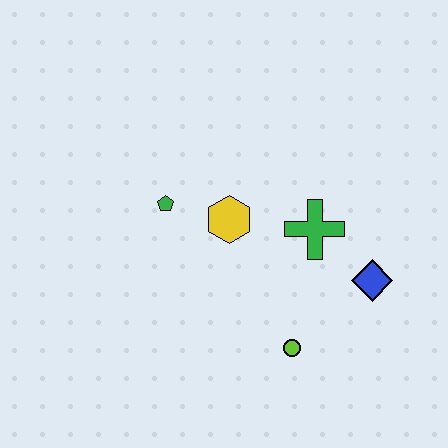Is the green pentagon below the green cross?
No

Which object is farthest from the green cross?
The green pentagon is farthest from the green cross.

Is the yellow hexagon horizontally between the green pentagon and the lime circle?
Yes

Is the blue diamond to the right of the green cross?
Yes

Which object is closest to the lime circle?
The blue diamond is closest to the lime circle.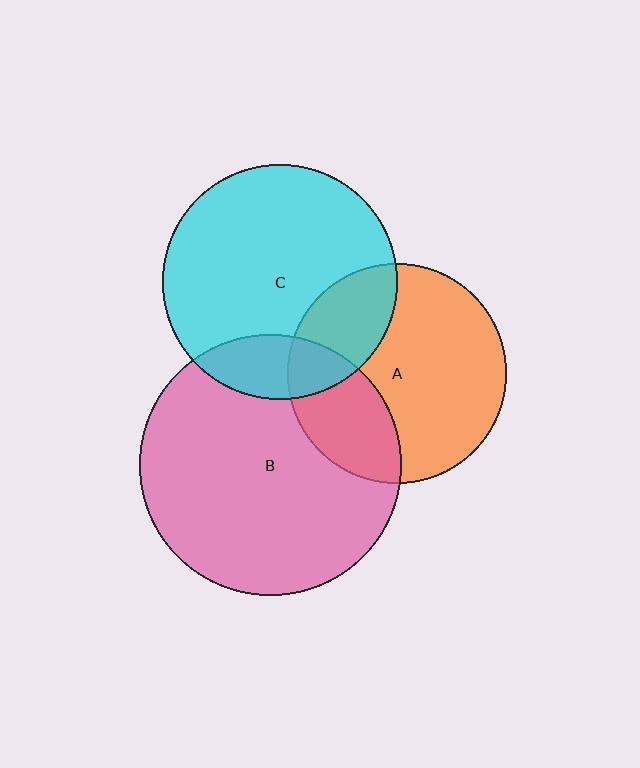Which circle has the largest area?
Circle B (pink).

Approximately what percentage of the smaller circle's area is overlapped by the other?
Approximately 30%.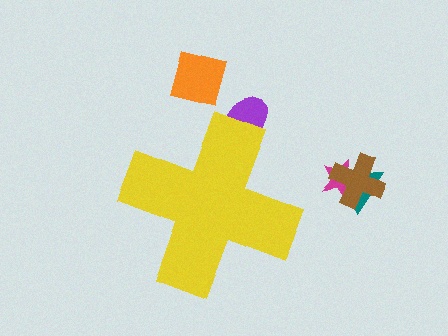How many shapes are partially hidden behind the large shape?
1 shape is partially hidden.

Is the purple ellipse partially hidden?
Yes, the purple ellipse is partially hidden behind the yellow cross.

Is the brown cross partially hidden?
No, the brown cross is fully visible.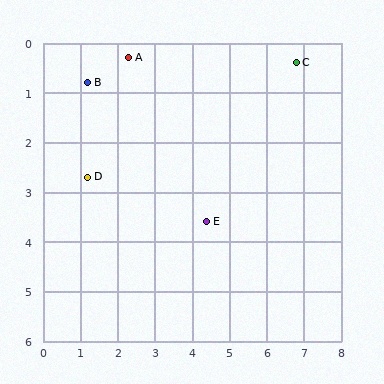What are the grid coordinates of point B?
Point B is at approximately (1.2, 0.8).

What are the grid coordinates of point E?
Point E is at approximately (4.4, 3.6).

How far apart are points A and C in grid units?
Points A and C are about 4.5 grid units apart.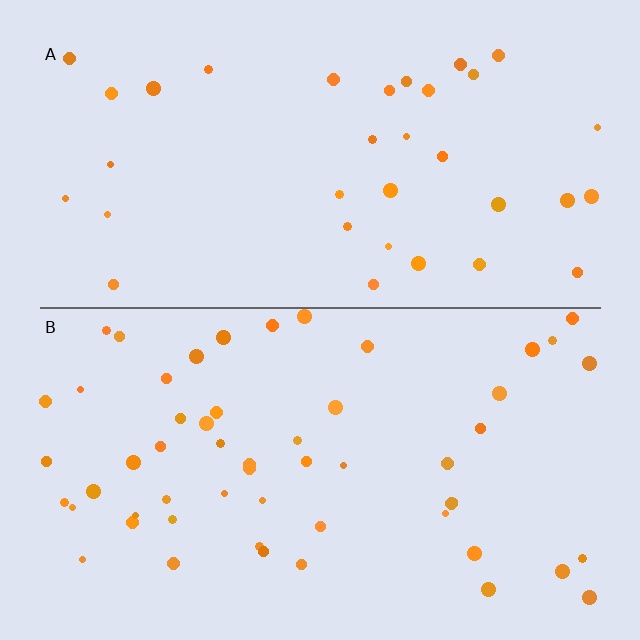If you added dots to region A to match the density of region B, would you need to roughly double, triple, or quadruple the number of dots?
Approximately double.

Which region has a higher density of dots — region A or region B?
B (the bottom).